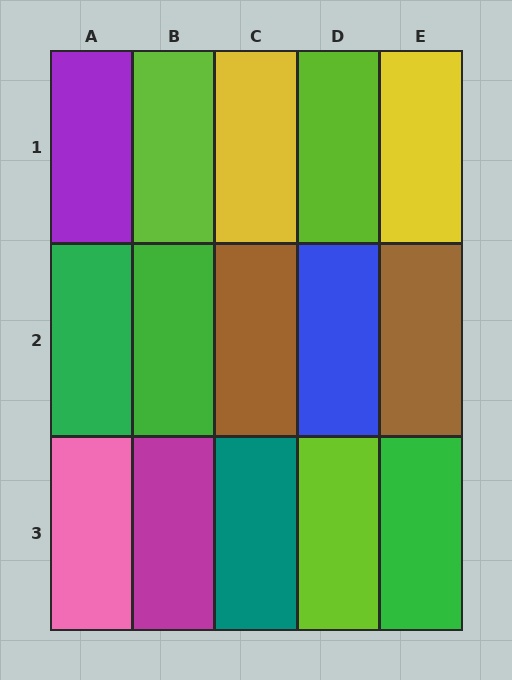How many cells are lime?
3 cells are lime.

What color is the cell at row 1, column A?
Purple.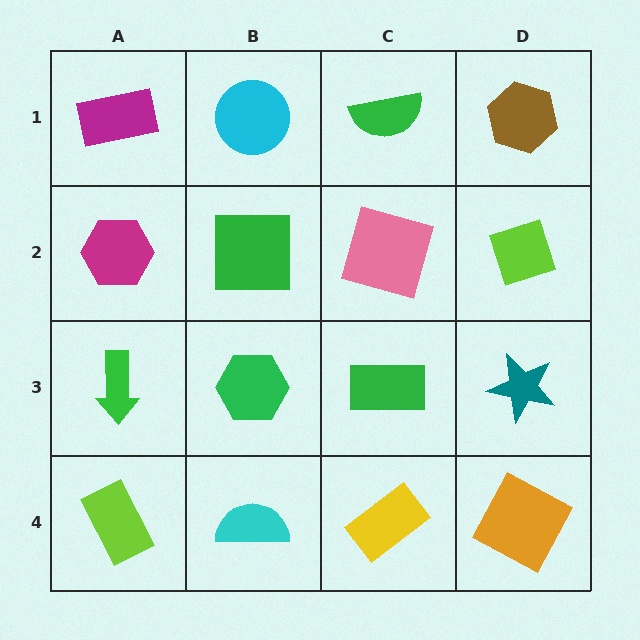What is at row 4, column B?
A cyan semicircle.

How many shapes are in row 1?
4 shapes.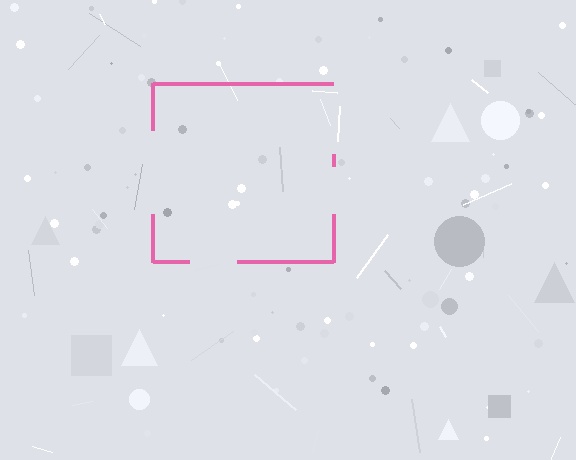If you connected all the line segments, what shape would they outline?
They would outline a square.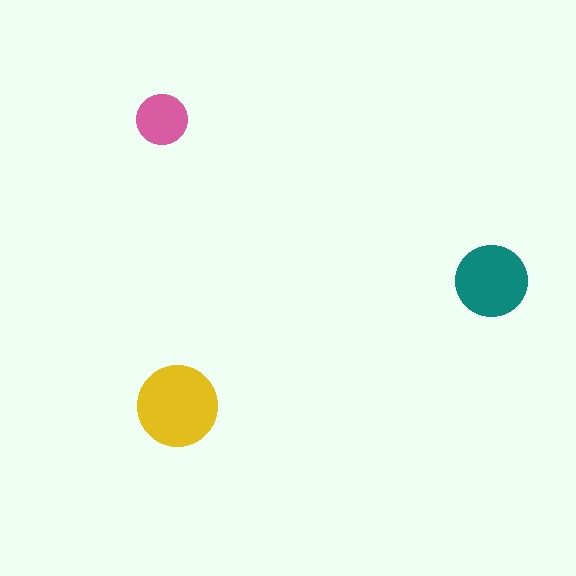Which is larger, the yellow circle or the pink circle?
The yellow one.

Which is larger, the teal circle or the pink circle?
The teal one.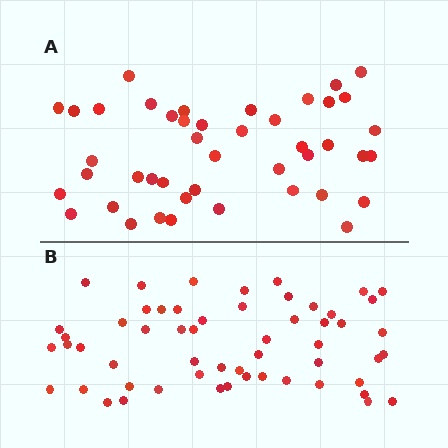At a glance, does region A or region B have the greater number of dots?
Region B (the bottom region) has more dots.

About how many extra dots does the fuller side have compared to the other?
Region B has roughly 12 or so more dots than region A.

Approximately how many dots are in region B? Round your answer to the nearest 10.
About 60 dots. (The exact count is 56, which rounds to 60.)